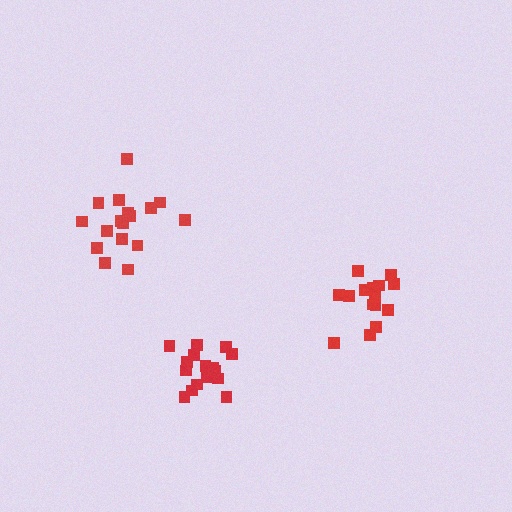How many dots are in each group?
Group 1: 15 dots, Group 2: 16 dots, Group 3: 17 dots (48 total).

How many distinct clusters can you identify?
There are 3 distinct clusters.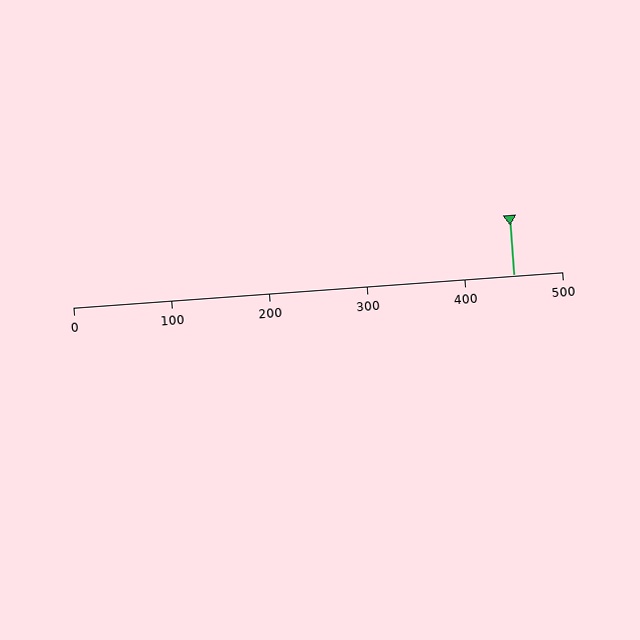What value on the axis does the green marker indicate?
The marker indicates approximately 450.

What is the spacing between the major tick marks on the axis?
The major ticks are spaced 100 apart.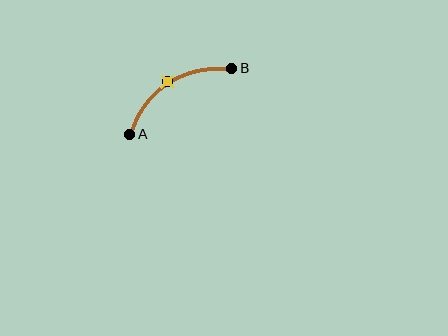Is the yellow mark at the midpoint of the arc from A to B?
Yes. The yellow mark lies on the arc at equal arc-length from both A and B — it is the arc midpoint.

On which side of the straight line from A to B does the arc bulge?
The arc bulges above the straight line connecting A and B.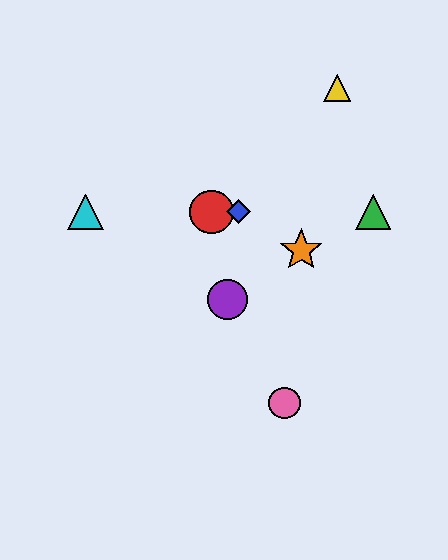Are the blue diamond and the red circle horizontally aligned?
Yes, both are at y≈212.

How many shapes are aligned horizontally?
4 shapes (the red circle, the blue diamond, the green triangle, the cyan triangle) are aligned horizontally.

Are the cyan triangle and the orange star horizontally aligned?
No, the cyan triangle is at y≈212 and the orange star is at y≈251.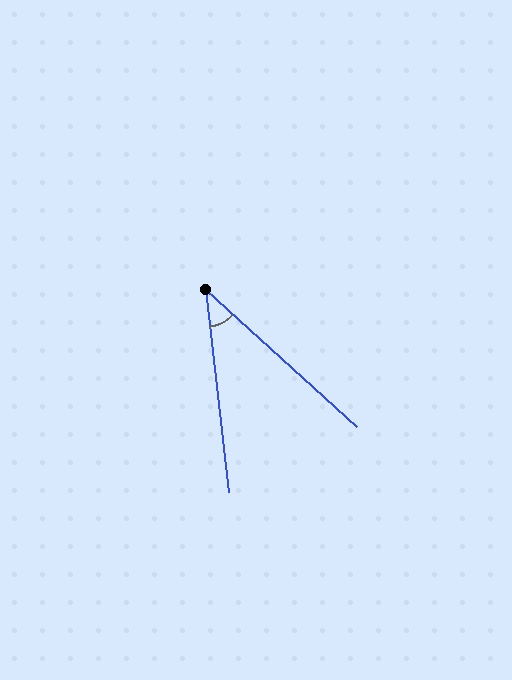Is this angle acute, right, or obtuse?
It is acute.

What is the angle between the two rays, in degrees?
Approximately 41 degrees.